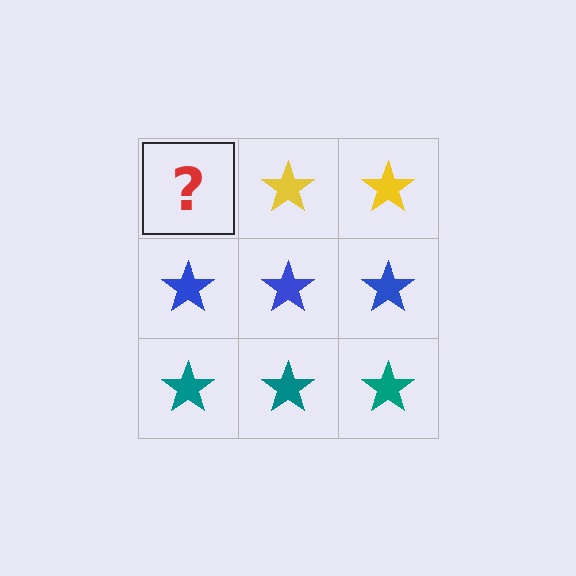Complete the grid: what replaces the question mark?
The question mark should be replaced with a yellow star.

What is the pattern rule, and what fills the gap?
The rule is that each row has a consistent color. The gap should be filled with a yellow star.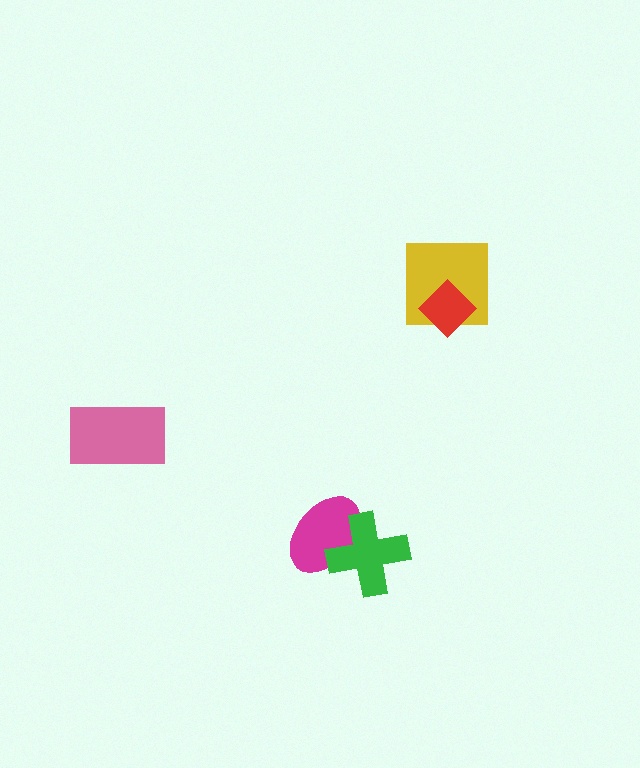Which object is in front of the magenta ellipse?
The green cross is in front of the magenta ellipse.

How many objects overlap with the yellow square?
1 object overlaps with the yellow square.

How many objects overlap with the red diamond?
1 object overlaps with the red diamond.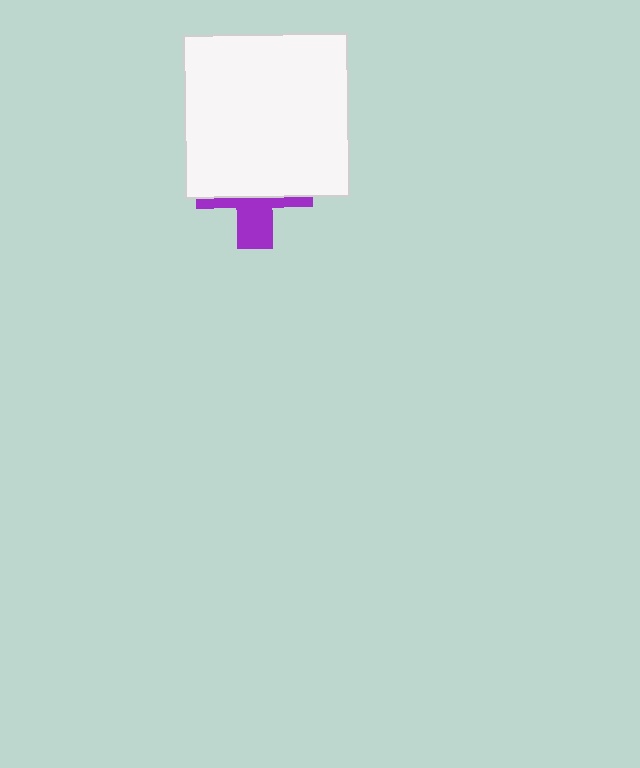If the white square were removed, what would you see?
You would see the complete purple cross.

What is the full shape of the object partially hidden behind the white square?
The partially hidden object is a purple cross.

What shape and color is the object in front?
The object in front is a white square.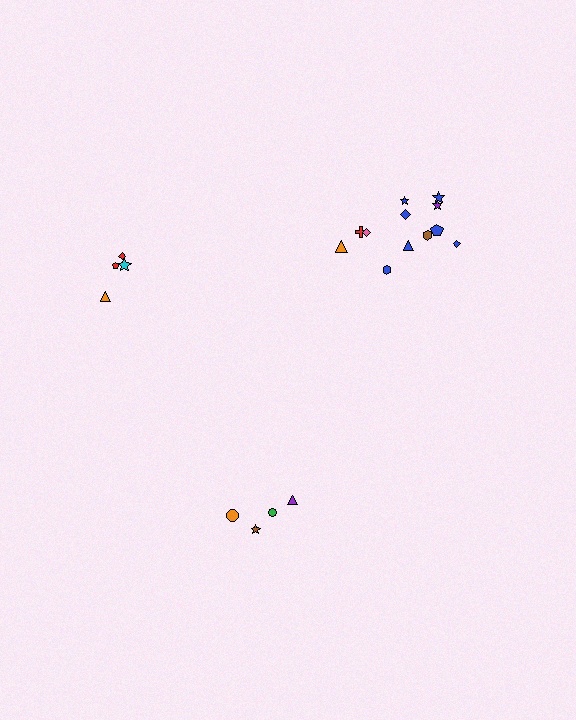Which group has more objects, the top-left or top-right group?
The top-right group.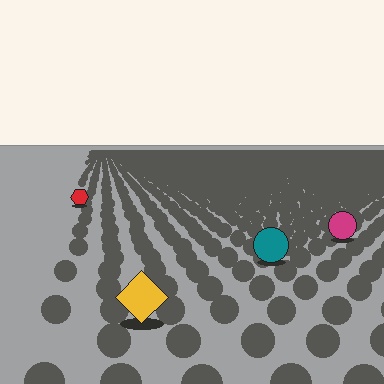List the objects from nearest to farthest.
From nearest to farthest: the yellow diamond, the teal circle, the magenta circle, the red hexagon.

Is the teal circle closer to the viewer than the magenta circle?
Yes. The teal circle is closer — you can tell from the texture gradient: the ground texture is coarser near it.